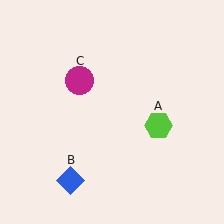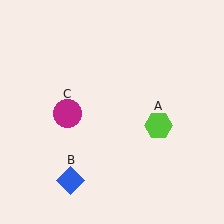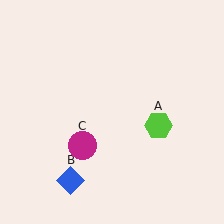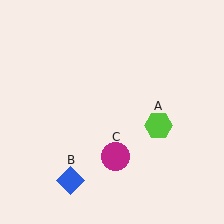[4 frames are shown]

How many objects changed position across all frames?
1 object changed position: magenta circle (object C).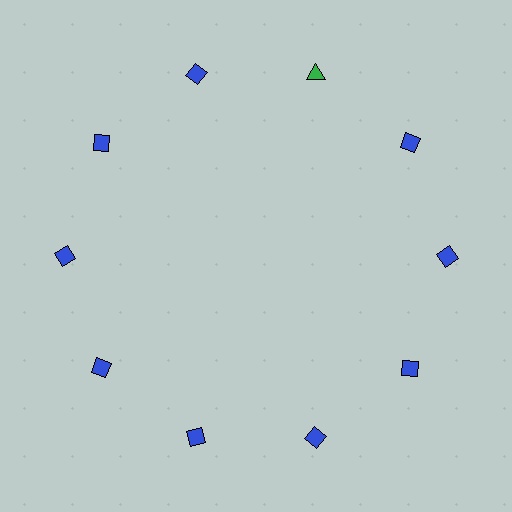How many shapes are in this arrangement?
There are 10 shapes arranged in a ring pattern.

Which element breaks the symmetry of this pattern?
The green triangle at roughly the 1 o'clock position breaks the symmetry. All other shapes are blue diamonds.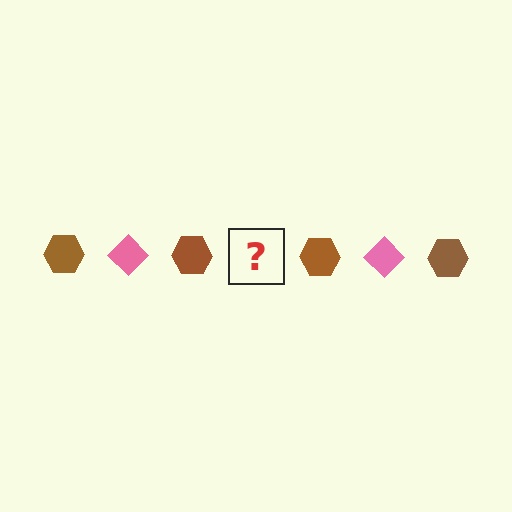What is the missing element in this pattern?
The missing element is a pink diamond.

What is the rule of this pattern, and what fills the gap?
The rule is that the pattern alternates between brown hexagon and pink diamond. The gap should be filled with a pink diamond.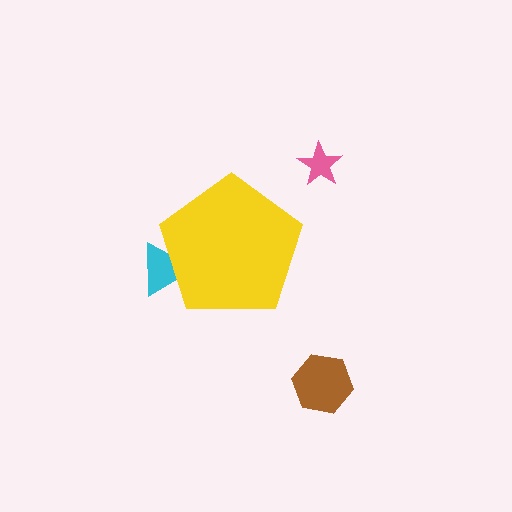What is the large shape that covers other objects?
A yellow pentagon.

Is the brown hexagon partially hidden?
No, the brown hexagon is fully visible.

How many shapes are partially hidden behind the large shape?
1 shape is partially hidden.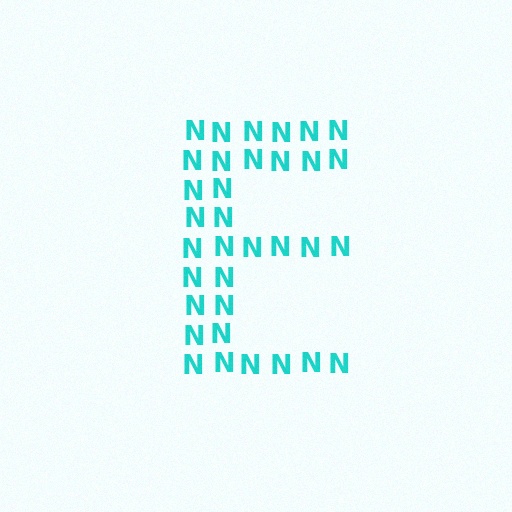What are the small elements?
The small elements are letter N's.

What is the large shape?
The large shape is the letter E.